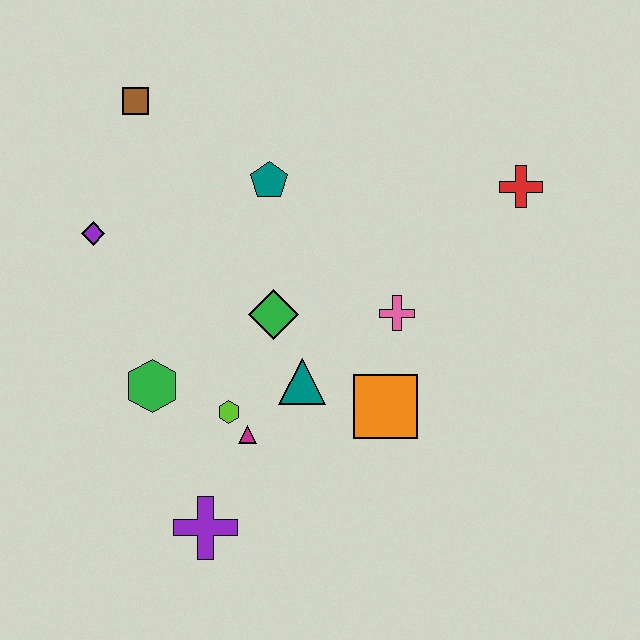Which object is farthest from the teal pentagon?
The purple cross is farthest from the teal pentagon.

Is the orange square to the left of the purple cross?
No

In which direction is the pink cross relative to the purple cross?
The pink cross is above the purple cross.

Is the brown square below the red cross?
No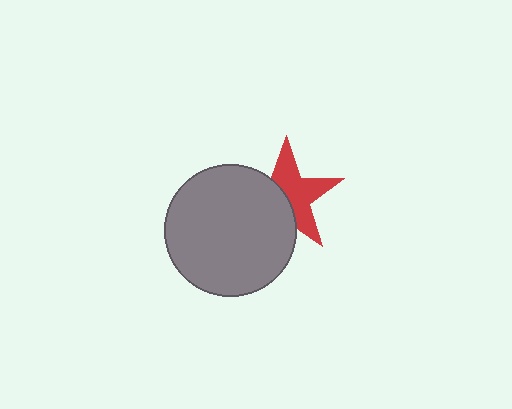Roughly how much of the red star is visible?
About half of it is visible (roughly 55%).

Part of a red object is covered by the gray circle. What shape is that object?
It is a star.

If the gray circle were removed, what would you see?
You would see the complete red star.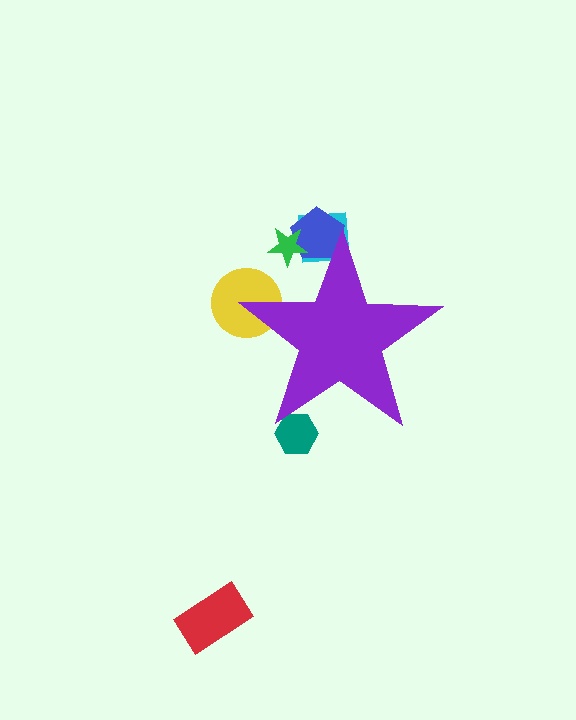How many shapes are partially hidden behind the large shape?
5 shapes are partially hidden.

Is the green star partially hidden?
Yes, the green star is partially hidden behind the purple star.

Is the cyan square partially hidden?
Yes, the cyan square is partially hidden behind the purple star.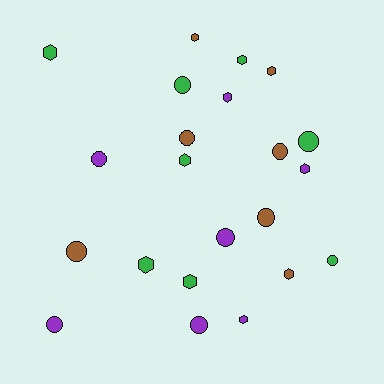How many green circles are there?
There are 3 green circles.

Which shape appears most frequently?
Circle, with 11 objects.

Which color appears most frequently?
Green, with 8 objects.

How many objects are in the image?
There are 22 objects.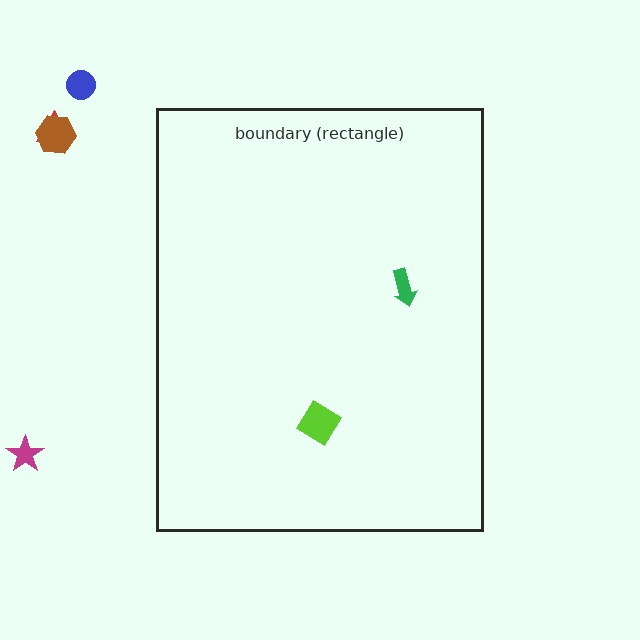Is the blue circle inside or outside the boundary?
Outside.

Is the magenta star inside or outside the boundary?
Outside.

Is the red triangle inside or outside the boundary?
Outside.